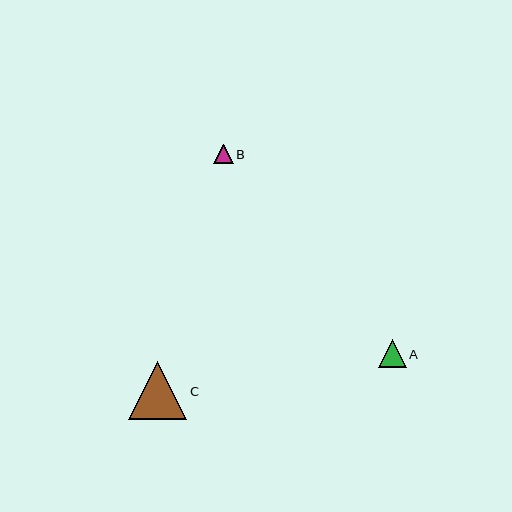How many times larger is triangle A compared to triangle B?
Triangle A is approximately 1.5 times the size of triangle B.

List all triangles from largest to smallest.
From largest to smallest: C, A, B.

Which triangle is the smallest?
Triangle B is the smallest with a size of approximately 19 pixels.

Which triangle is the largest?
Triangle C is the largest with a size of approximately 58 pixels.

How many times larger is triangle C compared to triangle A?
Triangle C is approximately 2.1 times the size of triangle A.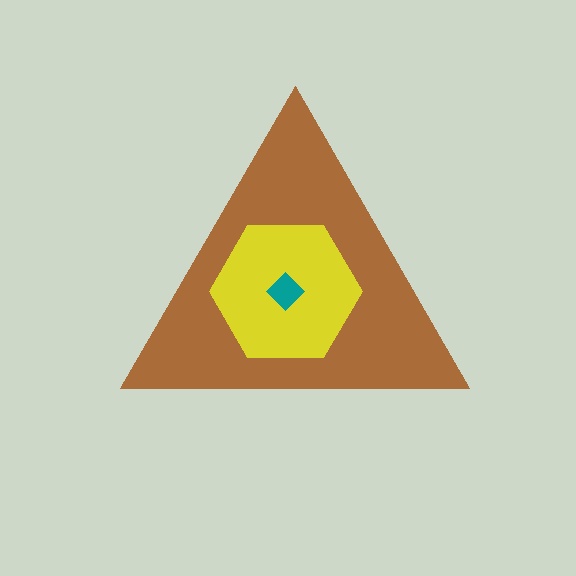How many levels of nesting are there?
3.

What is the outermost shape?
The brown triangle.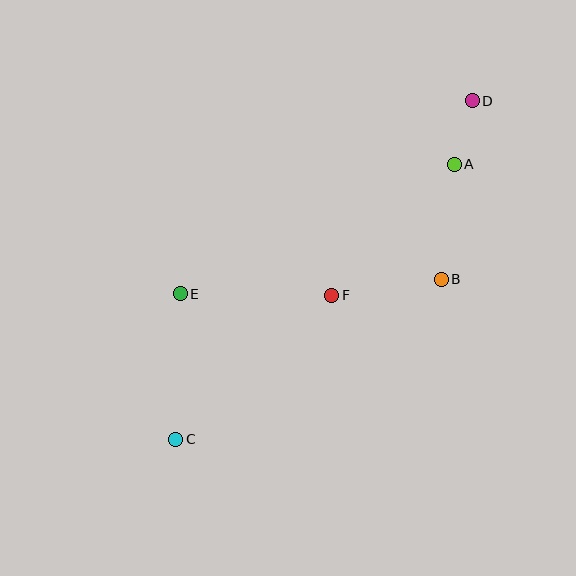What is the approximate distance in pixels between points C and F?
The distance between C and F is approximately 212 pixels.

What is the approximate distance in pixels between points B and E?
The distance between B and E is approximately 262 pixels.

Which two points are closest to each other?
Points A and D are closest to each other.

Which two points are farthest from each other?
Points C and D are farthest from each other.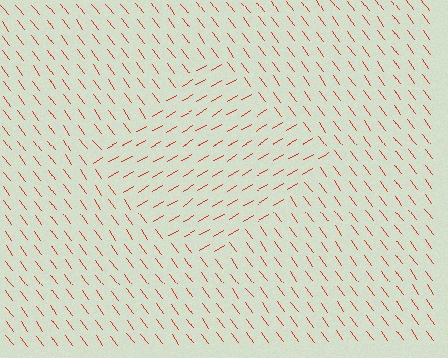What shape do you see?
I see a diamond.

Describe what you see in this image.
The image is filled with small red line segments. A diamond region in the image has lines oriented differently from the surrounding lines, creating a visible texture boundary.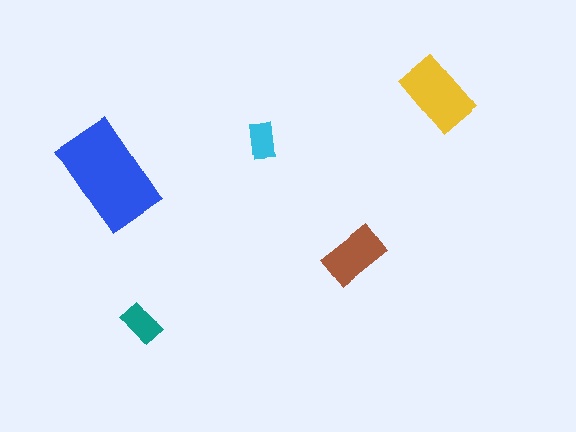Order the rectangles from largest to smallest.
the blue one, the yellow one, the brown one, the teal one, the cyan one.